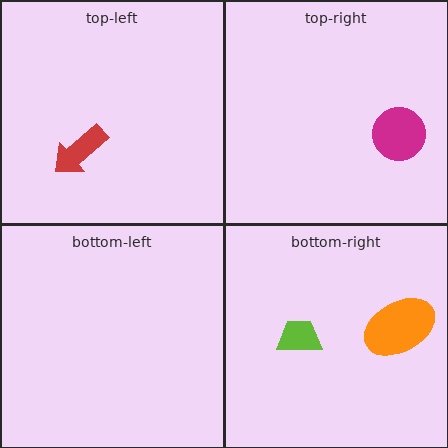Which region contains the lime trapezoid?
The bottom-right region.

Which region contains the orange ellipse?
The bottom-right region.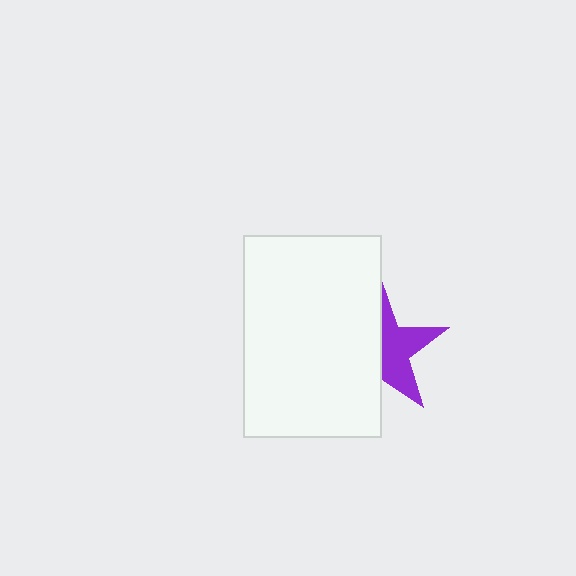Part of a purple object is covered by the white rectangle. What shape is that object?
It is a star.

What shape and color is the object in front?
The object in front is a white rectangle.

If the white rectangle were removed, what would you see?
You would see the complete purple star.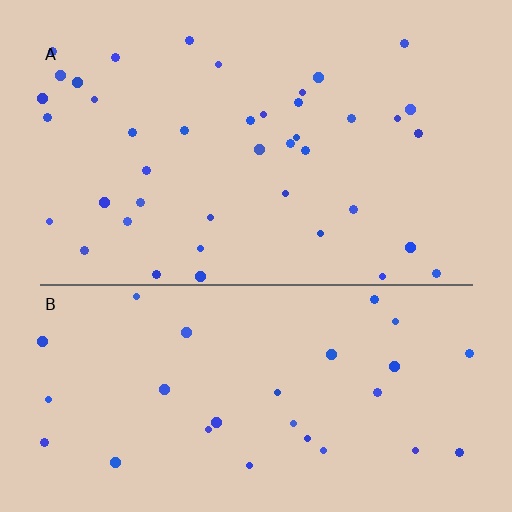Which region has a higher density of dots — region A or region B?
A (the top).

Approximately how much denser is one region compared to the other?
Approximately 1.4× — region A over region B.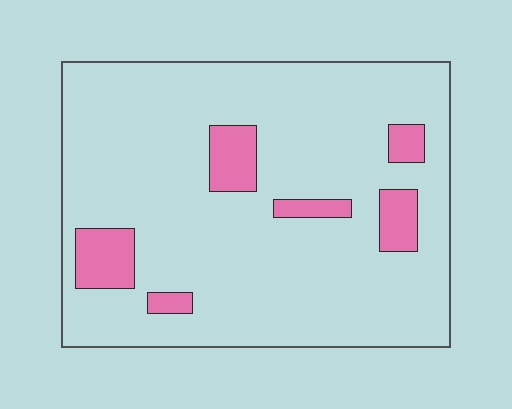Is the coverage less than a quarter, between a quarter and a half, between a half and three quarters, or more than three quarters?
Less than a quarter.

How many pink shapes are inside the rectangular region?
6.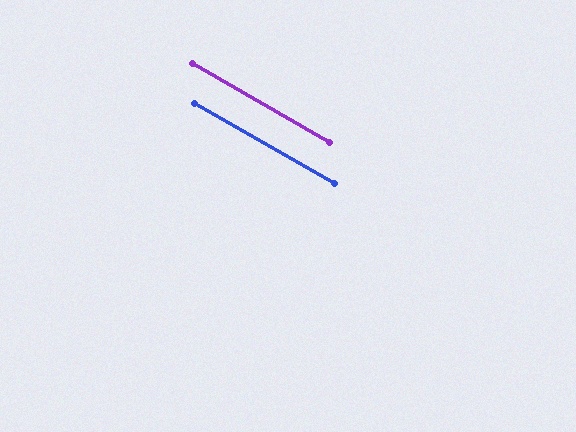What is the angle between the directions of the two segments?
Approximately 0 degrees.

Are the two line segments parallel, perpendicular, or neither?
Parallel — their directions differ by only 0.1°.